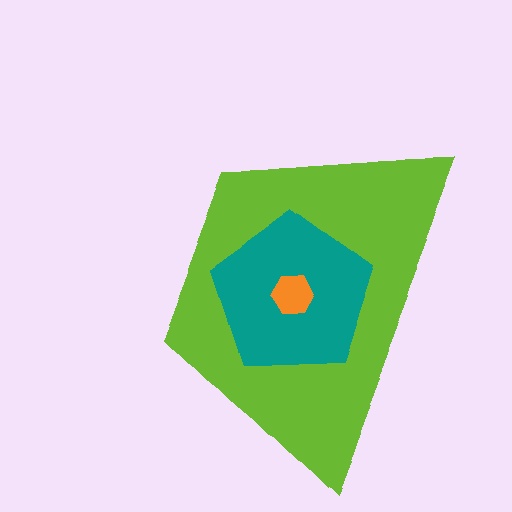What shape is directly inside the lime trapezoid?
The teal pentagon.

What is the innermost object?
The orange hexagon.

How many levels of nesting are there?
3.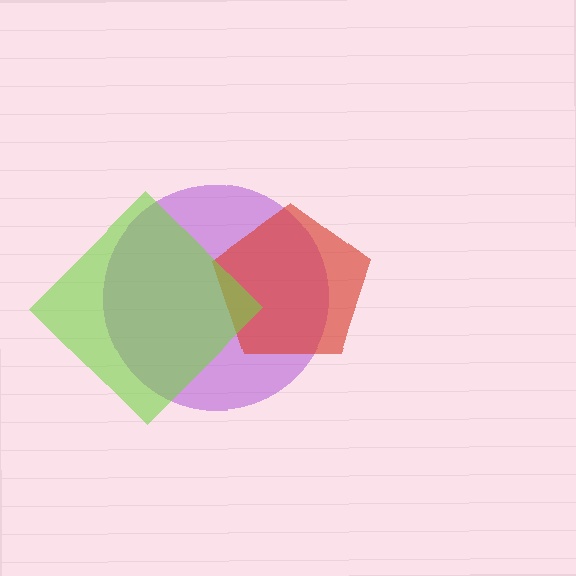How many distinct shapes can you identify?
There are 3 distinct shapes: a purple circle, a red pentagon, a lime diamond.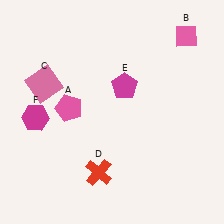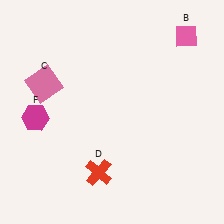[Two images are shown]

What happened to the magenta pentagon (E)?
The magenta pentagon (E) was removed in Image 2. It was in the top-right area of Image 1.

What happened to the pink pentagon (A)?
The pink pentagon (A) was removed in Image 2. It was in the top-left area of Image 1.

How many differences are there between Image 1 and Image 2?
There are 2 differences between the two images.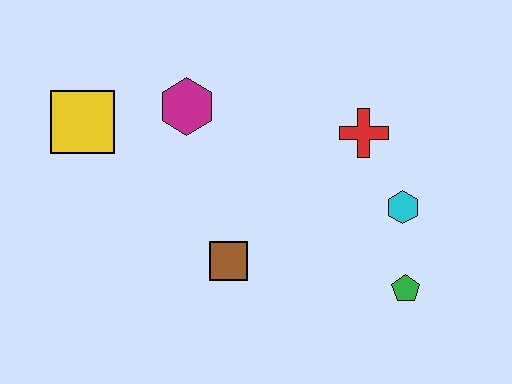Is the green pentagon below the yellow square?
Yes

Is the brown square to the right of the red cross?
No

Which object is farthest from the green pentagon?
The yellow square is farthest from the green pentagon.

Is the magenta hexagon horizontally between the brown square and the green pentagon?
No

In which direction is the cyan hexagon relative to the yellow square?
The cyan hexagon is to the right of the yellow square.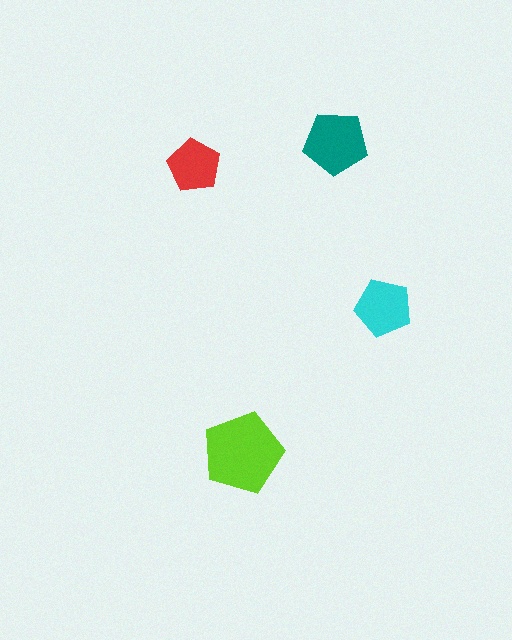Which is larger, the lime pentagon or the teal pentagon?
The lime one.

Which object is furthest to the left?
The red pentagon is leftmost.